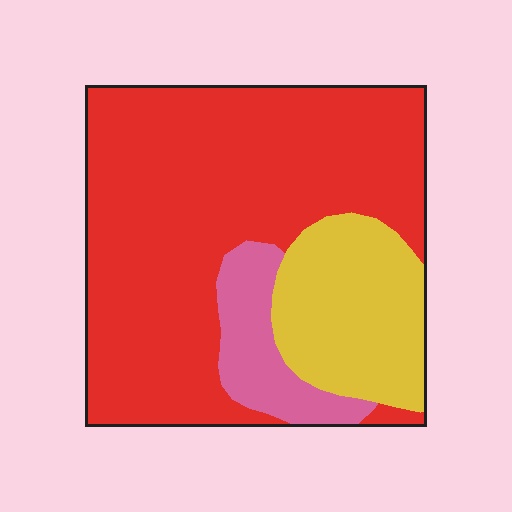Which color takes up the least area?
Pink, at roughly 10%.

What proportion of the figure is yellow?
Yellow covers roughly 20% of the figure.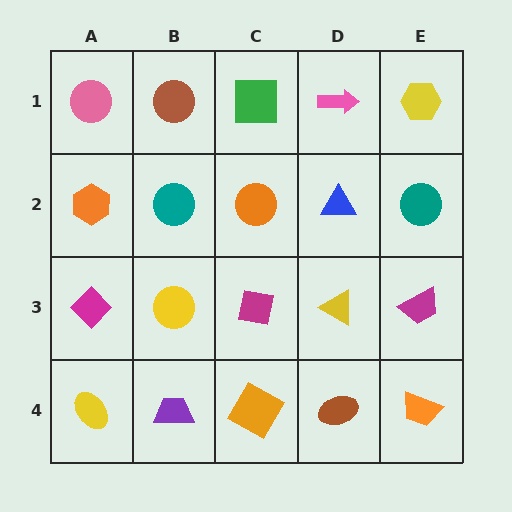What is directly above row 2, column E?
A yellow hexagon.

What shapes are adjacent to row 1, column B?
A teal circle (row 2, column B), a pink circle (row 1, column A), a green square (row 1, column C).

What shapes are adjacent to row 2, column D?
A pink arrow (row 1, column D), a yellow triangle (row 3, column D), an orange circle (row 2, column C), a teal circle (row 2, column E).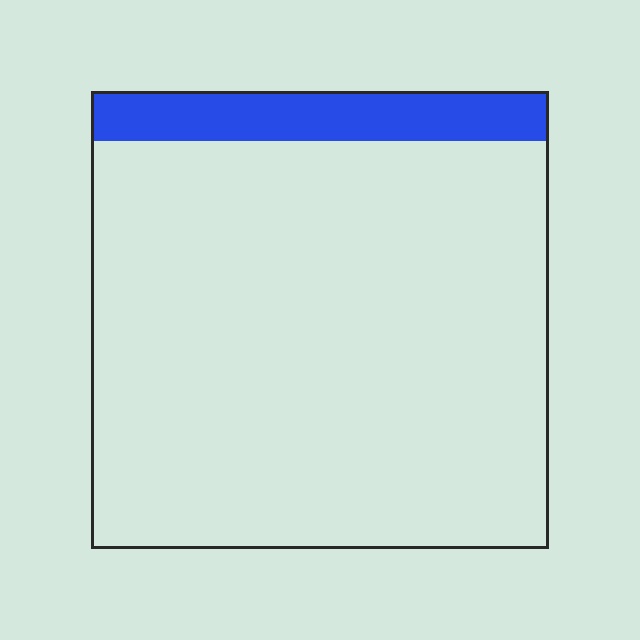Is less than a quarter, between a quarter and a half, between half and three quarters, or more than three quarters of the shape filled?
Less than a quarter.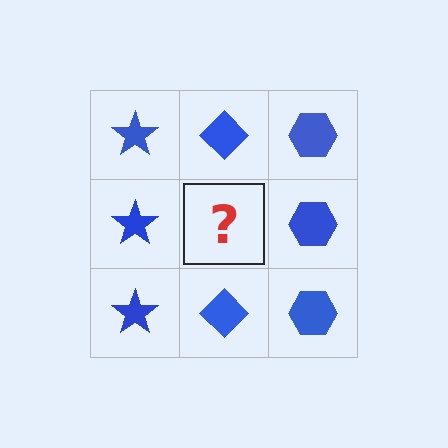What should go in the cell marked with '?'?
The missing cell should contain a blue diamond.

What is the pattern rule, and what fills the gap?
The rule is that each column has a consistent shape. The gap should be filled with a blue diamond.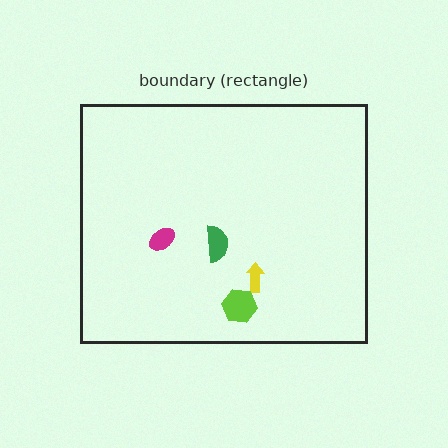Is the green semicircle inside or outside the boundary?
Inside.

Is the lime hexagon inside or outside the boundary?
Inside.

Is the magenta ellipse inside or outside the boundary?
Inside.